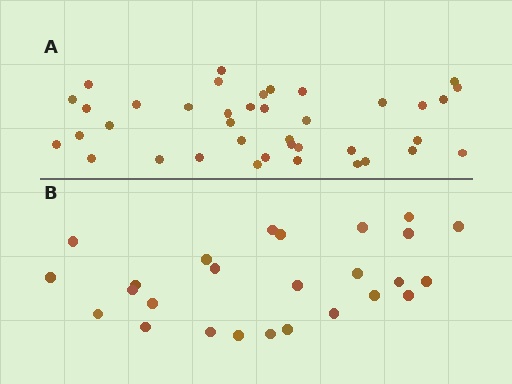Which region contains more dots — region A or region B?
Region A (the top region) has more dots.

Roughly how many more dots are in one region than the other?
Region A has approximately 15 more dots than region B.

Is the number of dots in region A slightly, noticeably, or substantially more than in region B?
Region A has substantially more. The ratio is roughly 1.5 to 1.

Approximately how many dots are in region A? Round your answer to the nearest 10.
About 40 dots. (The exact count is 39, which rounds to 40.)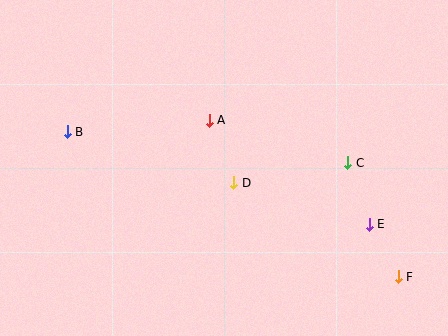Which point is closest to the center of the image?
Point D at (234, 183) is closest to the center.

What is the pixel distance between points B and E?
The distance between B and E is 316 pixels.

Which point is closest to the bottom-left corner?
Point B is closest to the bottom-left corner.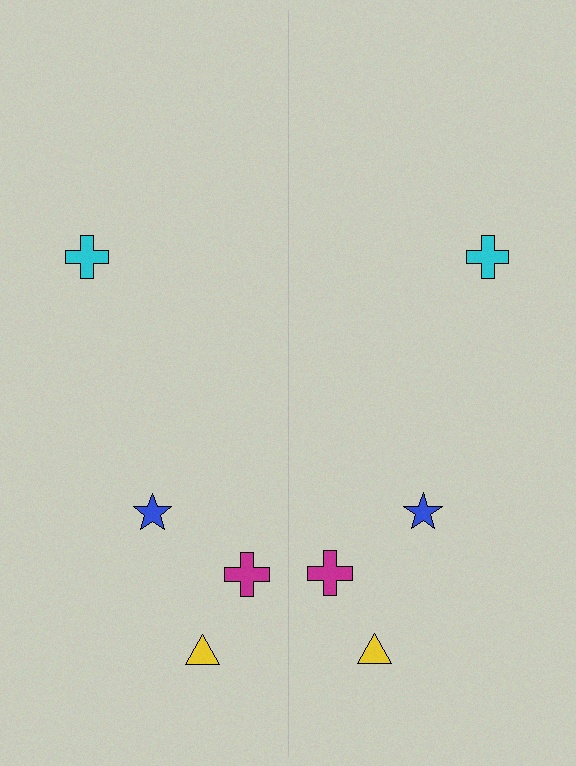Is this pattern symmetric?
Yes, this pattern has bilateral (reflection) symmetry.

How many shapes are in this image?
There are 8 shapes in this image.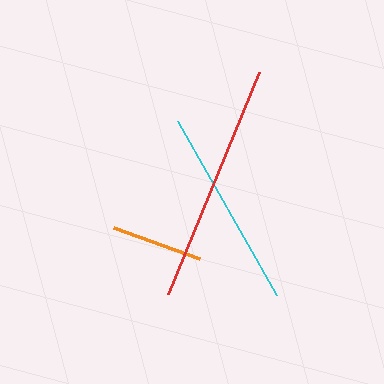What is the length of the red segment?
The red segment is approximately 240 pixels long.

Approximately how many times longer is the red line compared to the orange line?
The red line is approximately 2.6 times the length of the orange line.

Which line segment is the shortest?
The orange line is the shortest at approximately 91 pixels.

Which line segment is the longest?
The red line is the longest at approximately 240 pixels.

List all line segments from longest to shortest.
From longest to shortest: red, cyan, orange.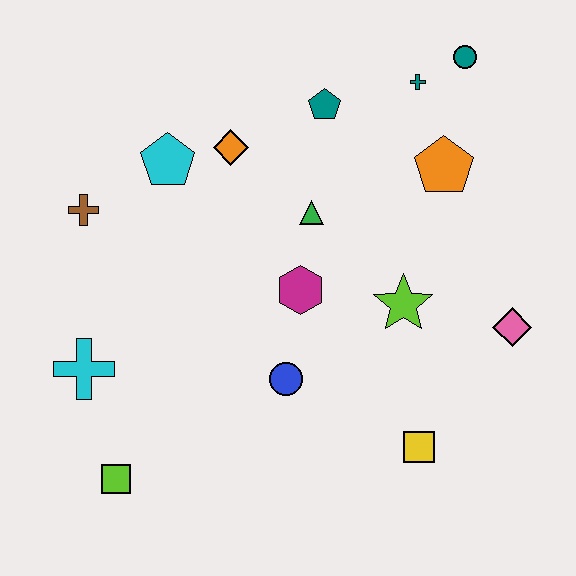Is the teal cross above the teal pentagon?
Yes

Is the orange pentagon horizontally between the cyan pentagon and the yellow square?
No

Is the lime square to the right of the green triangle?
No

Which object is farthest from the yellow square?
The brown cross is farthest from the yellow square.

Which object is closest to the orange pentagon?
The teal cross is closest to the orange pentagon.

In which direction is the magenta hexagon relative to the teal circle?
The magenta hexagon is below the teal circle.